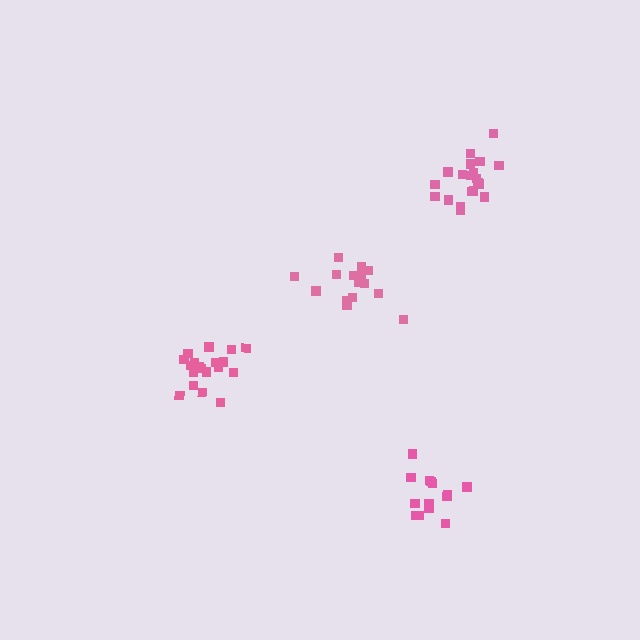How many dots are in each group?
Group 1: 20 dots, Group 2: 14 dots, Group 3: 20 dots, Group 4: 16 dots (70 total).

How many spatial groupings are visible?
There are 4 spatial groupings.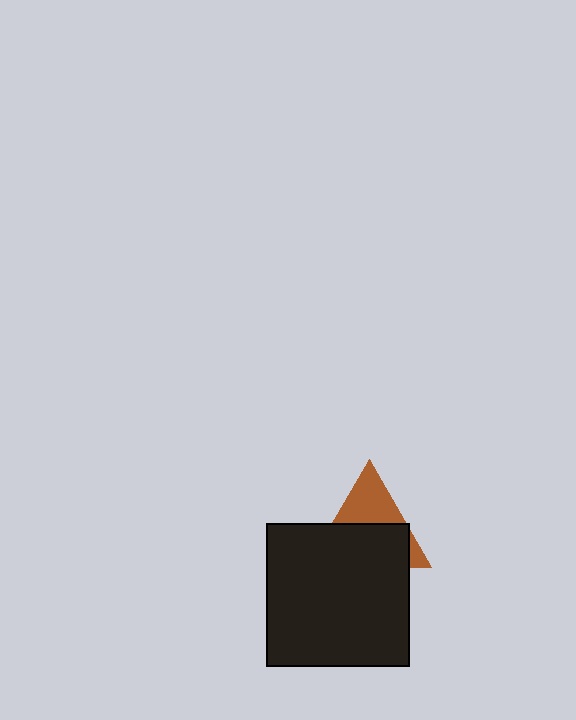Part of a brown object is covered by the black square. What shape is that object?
It is a triangle.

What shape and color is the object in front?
The object in front is a black square.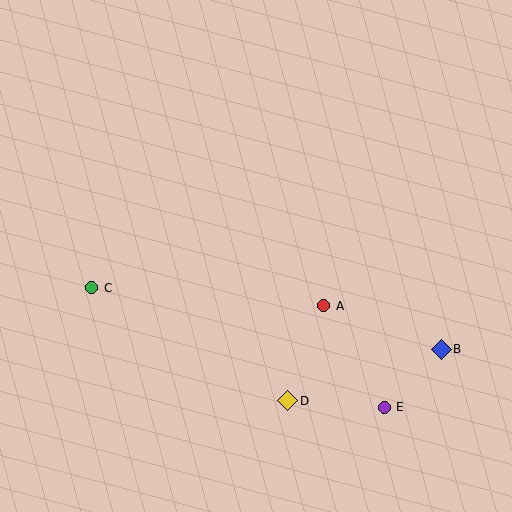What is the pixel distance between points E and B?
The distance between E and B is 81 pixels.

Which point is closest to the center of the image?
Point A at (324, 306) is closest to the center.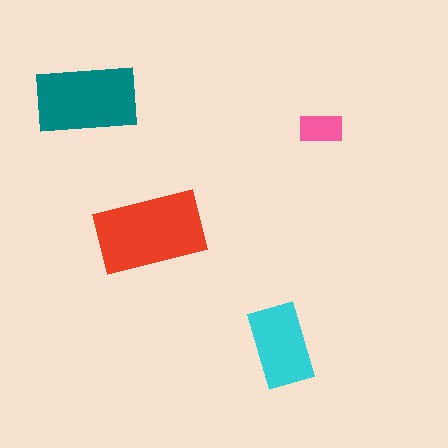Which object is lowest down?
The cyan rectangle is bottommost.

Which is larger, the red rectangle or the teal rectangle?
The red one.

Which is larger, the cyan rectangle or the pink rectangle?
The cyan one.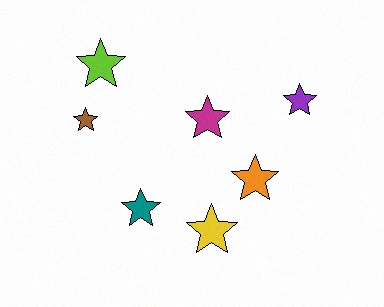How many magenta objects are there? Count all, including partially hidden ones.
There is 1 magenta object.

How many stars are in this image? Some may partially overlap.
There are 7 stars.